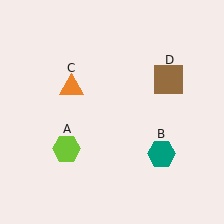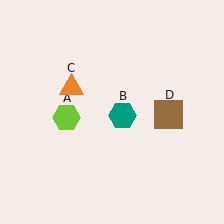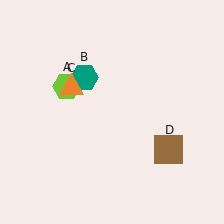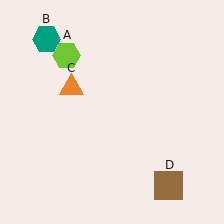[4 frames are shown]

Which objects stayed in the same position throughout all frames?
Orange triangle (object C) remained stationary.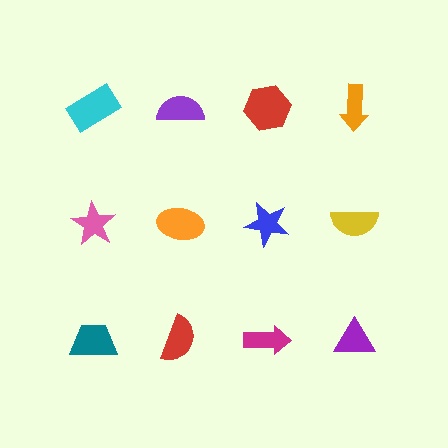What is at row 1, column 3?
A red hexagon.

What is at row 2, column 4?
A yellow semicircle.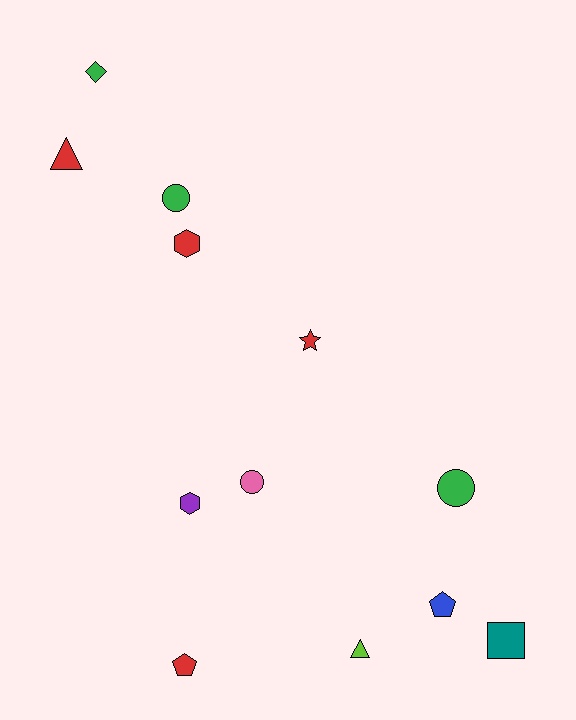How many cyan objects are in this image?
There are no cyan objects.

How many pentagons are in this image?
There are 2 pentagons.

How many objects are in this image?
There are 12 objects.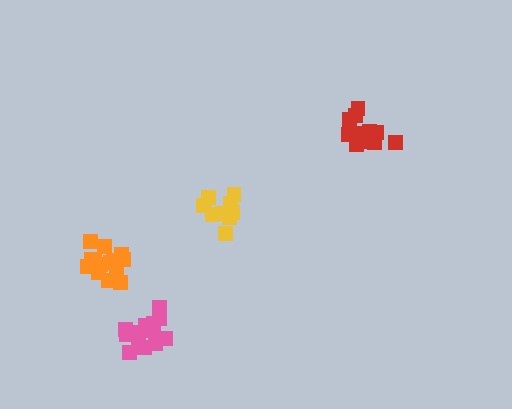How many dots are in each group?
Group 1: 15 dots, Group 2: 12 dots, Group 3: 10 dots, Group 4: 15 dots (52 total).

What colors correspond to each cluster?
The clusters are colored: pink, red, yellow, orange.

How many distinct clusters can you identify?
There are 4 distinct clusters.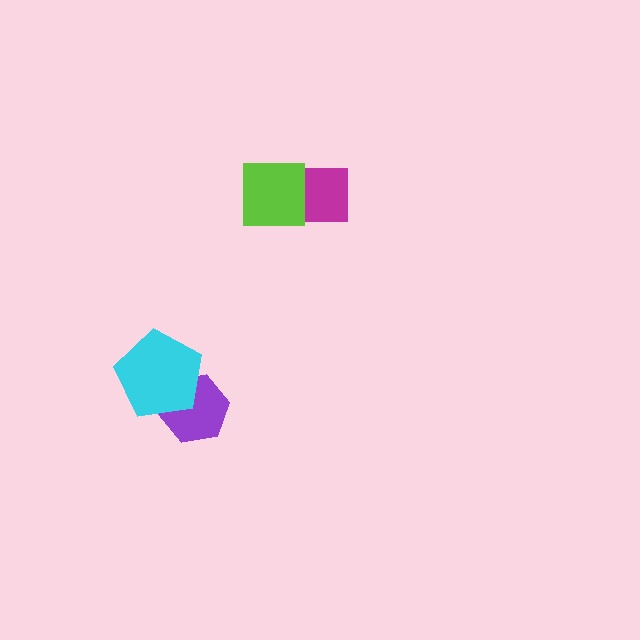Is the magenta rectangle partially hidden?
Yes, it is partially covered by another shape.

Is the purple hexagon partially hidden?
Yes, it is partially covered by another shape.